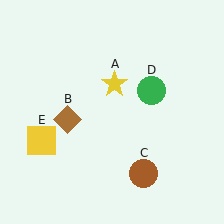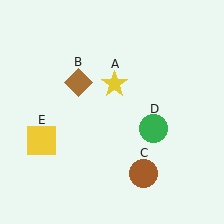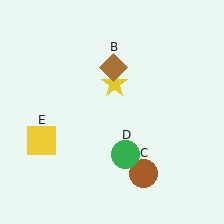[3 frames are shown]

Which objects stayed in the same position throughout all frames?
Yellow star (object A) and brown circle (object C) and yellow square (object E) remained stationary.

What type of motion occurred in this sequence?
The brown diamond (object B), green circle (object D) rotated clockwise around the center of the scene.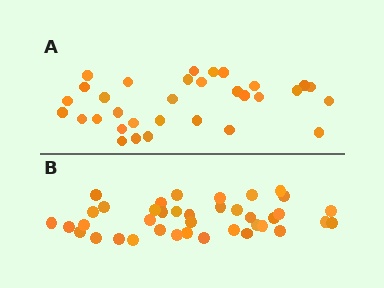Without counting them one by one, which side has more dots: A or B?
Region B (the bottom region) has more dots.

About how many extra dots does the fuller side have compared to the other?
Region B has roughly 8 or so more dots than region A.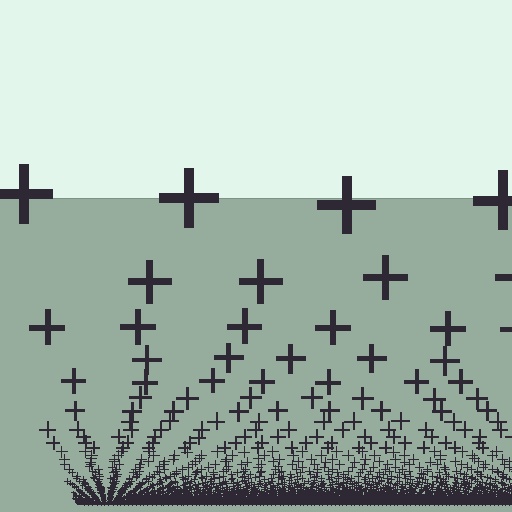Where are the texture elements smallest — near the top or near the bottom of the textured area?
Near the bottom.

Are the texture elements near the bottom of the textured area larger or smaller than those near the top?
Smaller. The gradient is inverted — elements near the bottom are smaller and denser.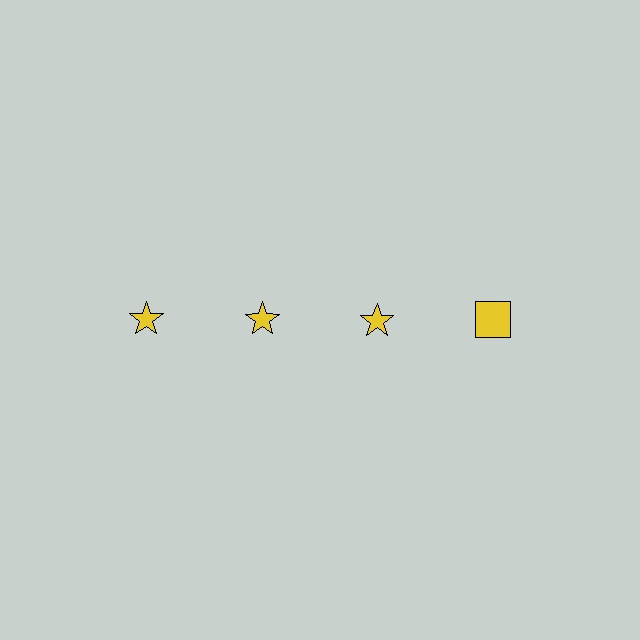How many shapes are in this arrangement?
There are 4 shapes arranged in a grid pattern.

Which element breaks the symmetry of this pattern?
The yellow square in the top row, second from right column breaks the symmetry. All other shapes are yellow stars.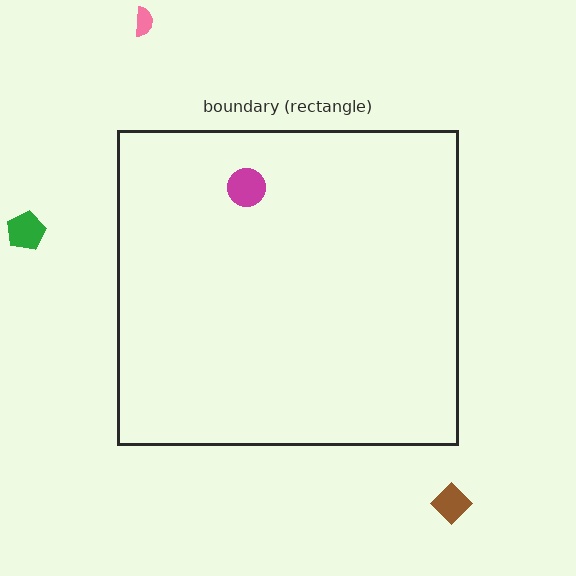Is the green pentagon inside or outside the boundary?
Outside.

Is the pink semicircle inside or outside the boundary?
Outside.